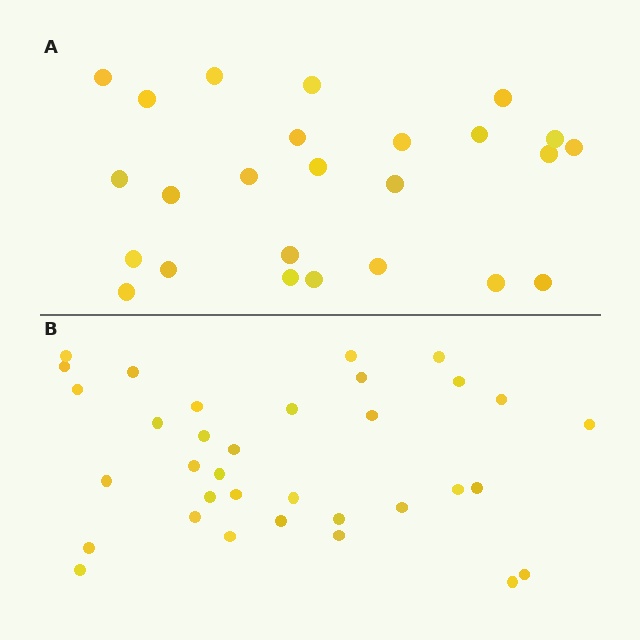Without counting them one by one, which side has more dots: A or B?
Region B (the bottom region) has more dots.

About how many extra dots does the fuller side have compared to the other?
Region B has roughly 8 or so more dots than region A.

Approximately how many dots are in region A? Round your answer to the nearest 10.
About 20 dots. (The exact count is 25, which rounds to 20.)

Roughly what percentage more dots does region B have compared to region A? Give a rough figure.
About 35% more.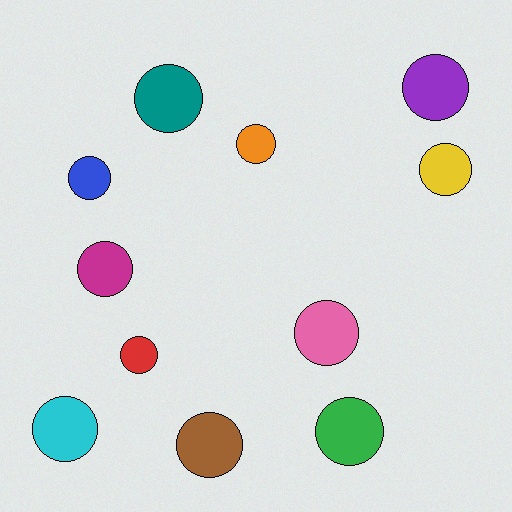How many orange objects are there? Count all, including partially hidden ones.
There is 1 orange object.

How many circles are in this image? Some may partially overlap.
There are 11 circles.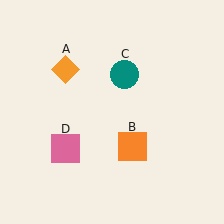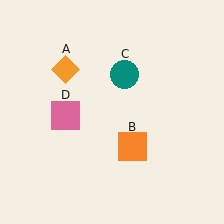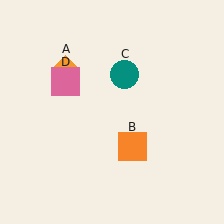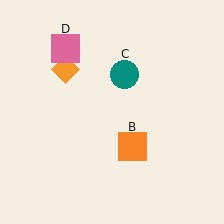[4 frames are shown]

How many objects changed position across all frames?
1 object changed position: pink square (object D).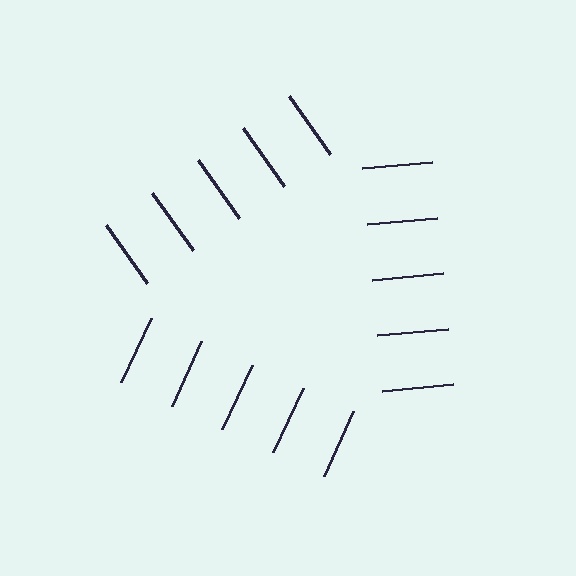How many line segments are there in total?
15 — 5 along each of the 3 edges.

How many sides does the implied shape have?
3 sides — the line-ends trace a triangle.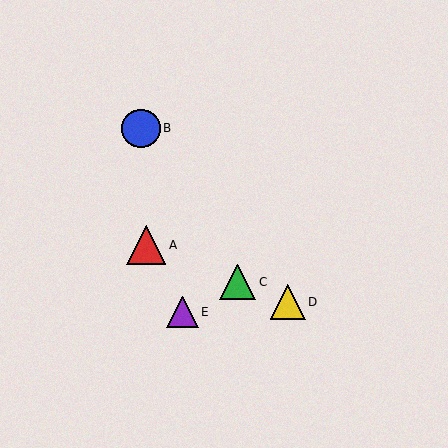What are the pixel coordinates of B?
Object B is at (141, 128).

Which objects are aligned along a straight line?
Objects A, C, D are aligned along a straight line.